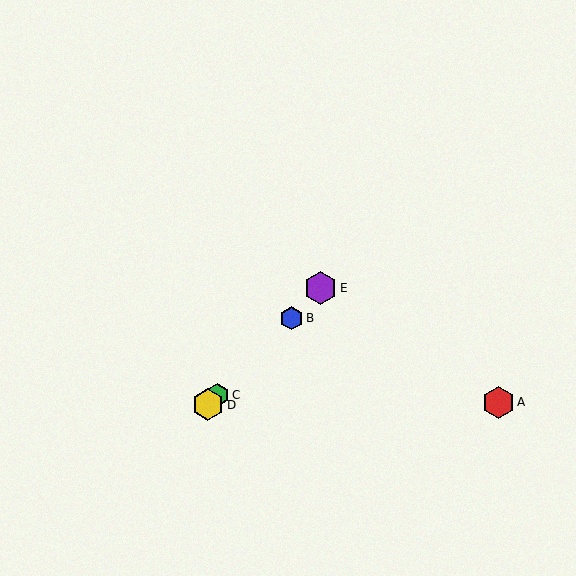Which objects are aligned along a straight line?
Objects B, C, D, E are aligned along a straight line.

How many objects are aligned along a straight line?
4 objects (B, C, D, E) are aligned along a straight line.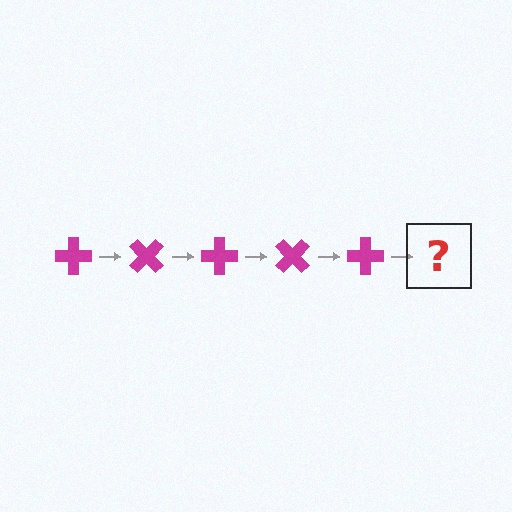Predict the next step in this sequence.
The next step is a magenta cross rotated 225 degrees.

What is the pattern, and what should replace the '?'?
The pattern is that the cross rotates 45 degrees each step. The '?' should be a magenta cross rotated 225 degrees.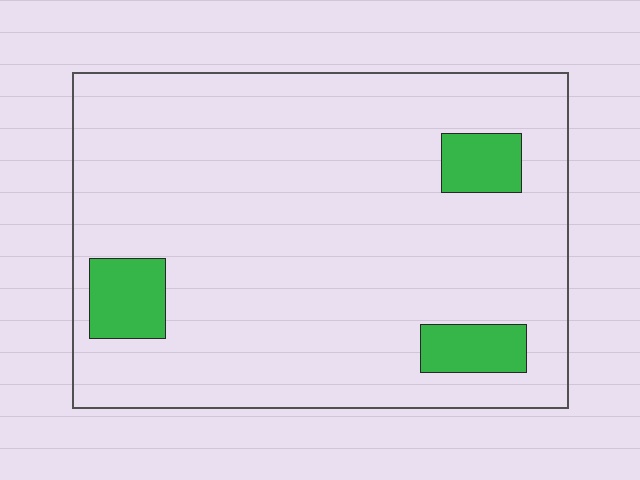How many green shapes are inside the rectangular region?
3.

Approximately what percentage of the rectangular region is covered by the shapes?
Approximately 10%.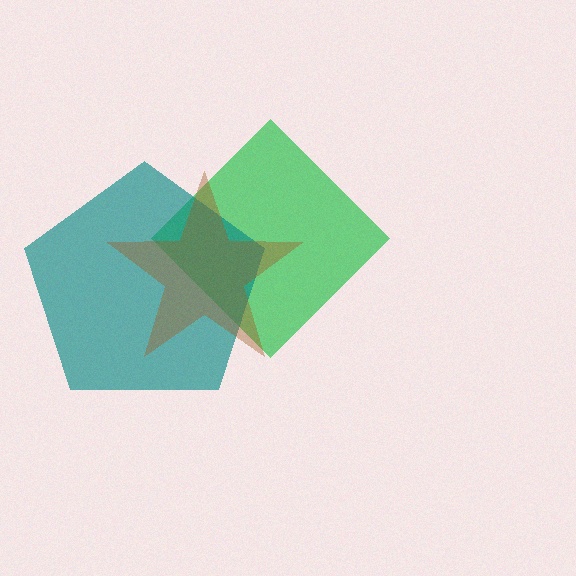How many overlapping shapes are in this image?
There are 3 overlapping shapes in the image.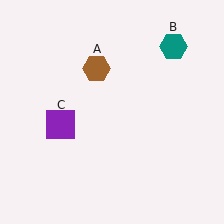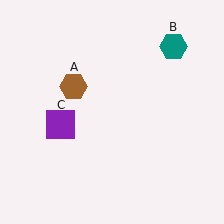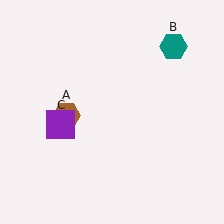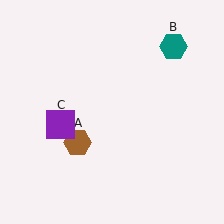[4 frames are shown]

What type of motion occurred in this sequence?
The brown hexagon (object A) rotated counterclockwise around the center of the scene.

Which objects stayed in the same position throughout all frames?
Teal hexagon (object B) and purple square (object C) remained stationary.